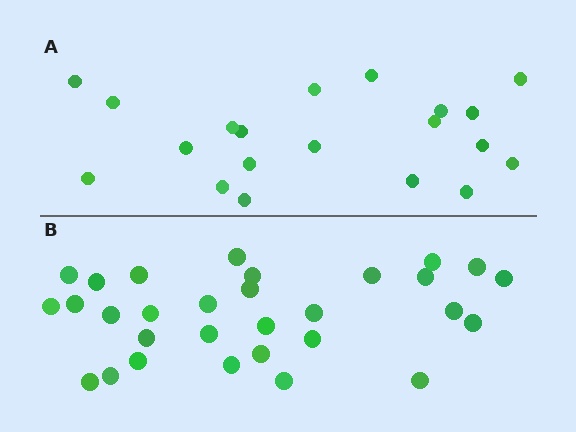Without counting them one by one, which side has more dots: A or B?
Region B (the bottom region) has more dots.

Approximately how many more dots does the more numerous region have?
Region B has roughly 10 or so more dots than region A.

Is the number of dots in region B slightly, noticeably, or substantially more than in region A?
Region B has substantially more. The ratio is roughly 1.5 to 1.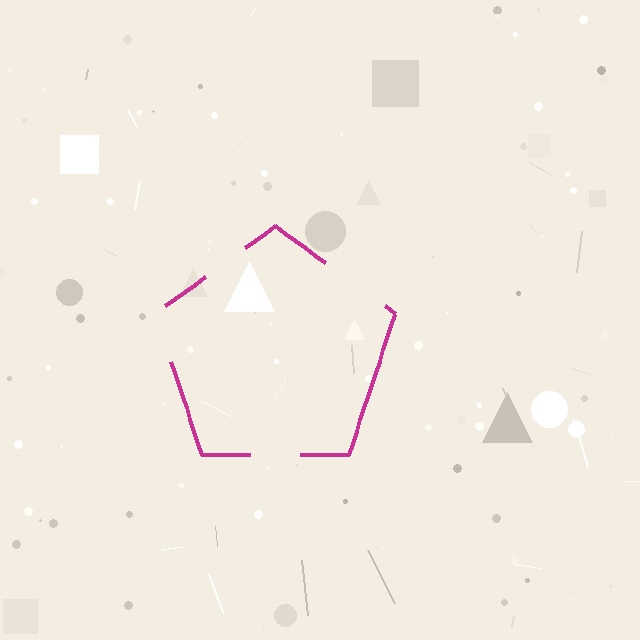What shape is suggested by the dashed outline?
The dashed outline suggests a pentagon.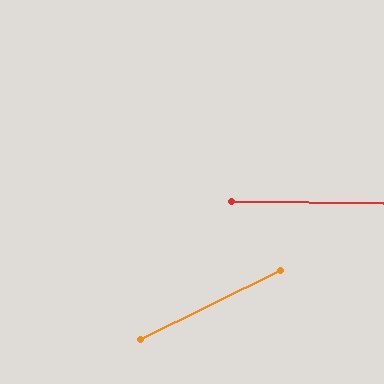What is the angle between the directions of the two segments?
Approximately 27 degrees.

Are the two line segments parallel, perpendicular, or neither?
Neither parallel nor perpendicular — they differ by about 27°.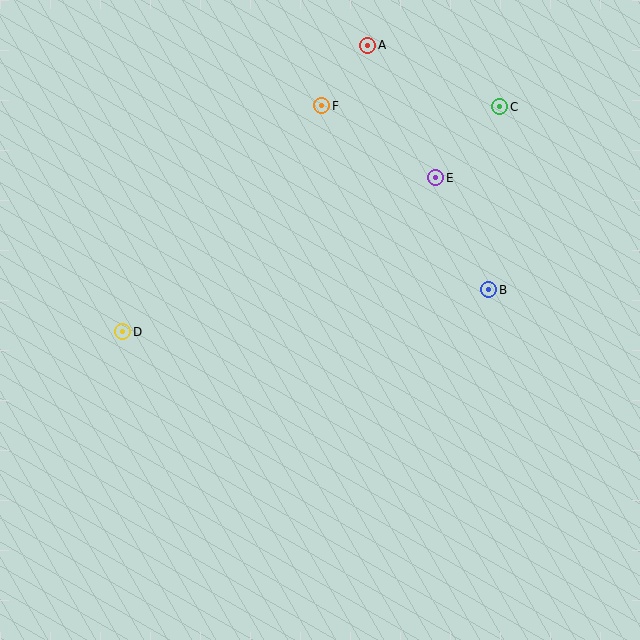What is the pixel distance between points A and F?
The distance between A and F is 76 pixels.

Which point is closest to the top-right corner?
Point C is closest to the top-right corner.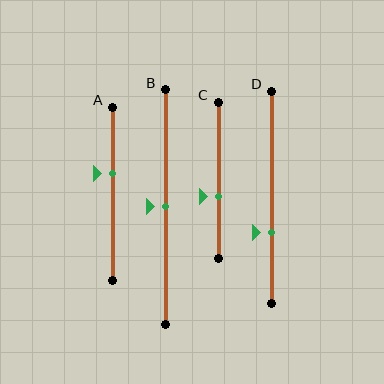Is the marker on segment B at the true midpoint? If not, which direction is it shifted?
Yes, the marker on segment B is at the true midpoint.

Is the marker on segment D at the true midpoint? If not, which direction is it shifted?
No, the marker on segment D is shifted downward by about 17% of the segment length.